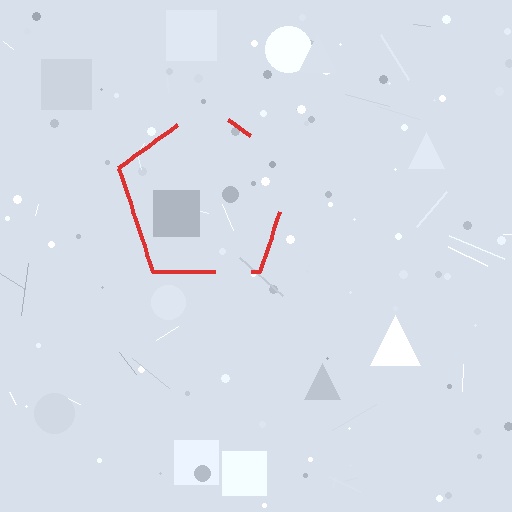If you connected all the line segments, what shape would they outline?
They would outline a pentagon.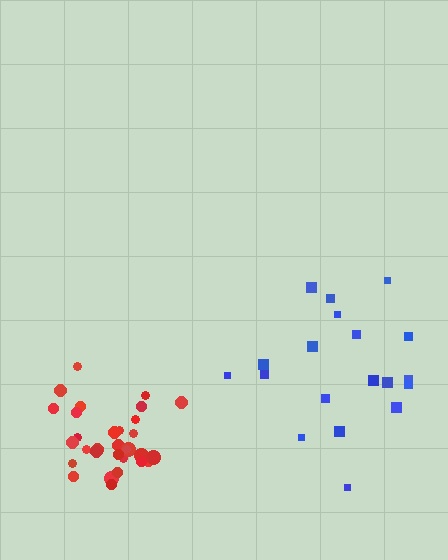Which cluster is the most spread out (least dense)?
Blue.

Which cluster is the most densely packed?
Red.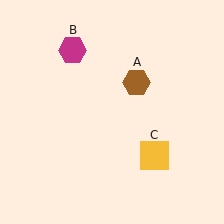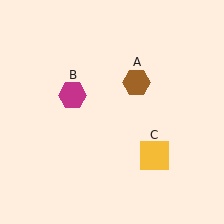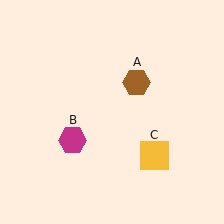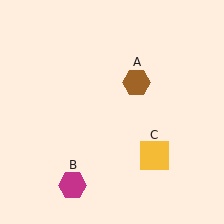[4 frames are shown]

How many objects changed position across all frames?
1 object changed position: magenta hexagon (object B).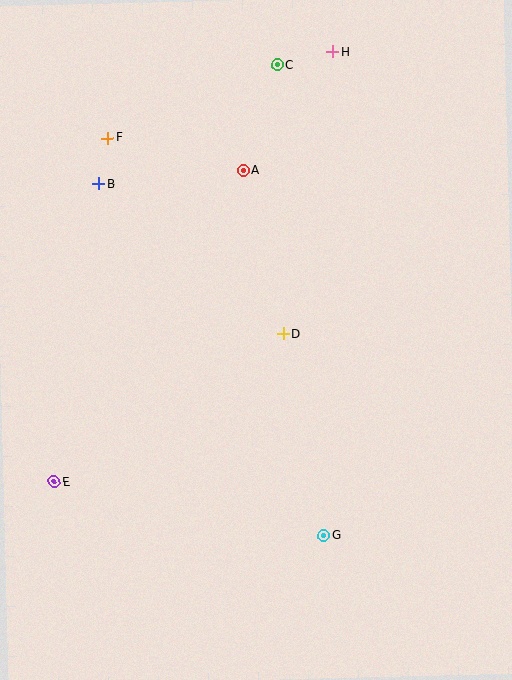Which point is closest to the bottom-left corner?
Point E is closest to the bottom-left corner.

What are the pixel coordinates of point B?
Point B is at (99, 184).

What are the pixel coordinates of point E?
Point E is at (54, 482).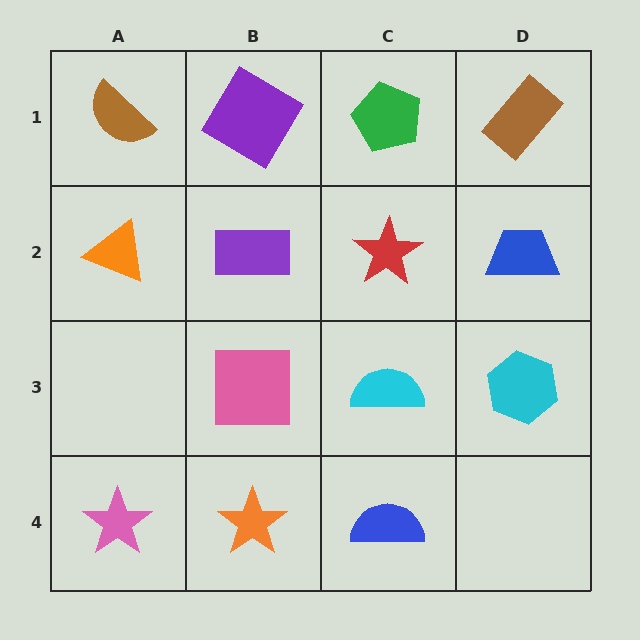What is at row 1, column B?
A purple diamond.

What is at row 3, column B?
A pink square.